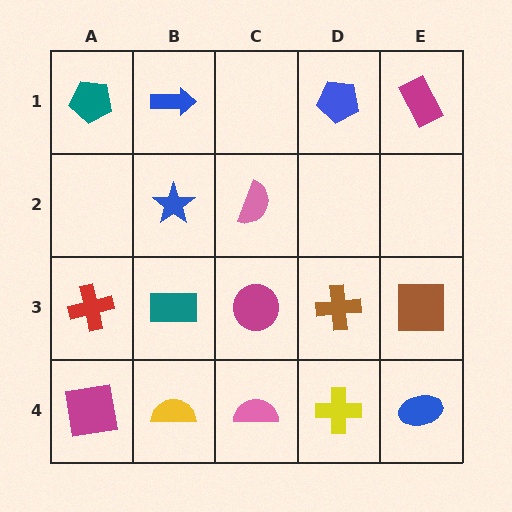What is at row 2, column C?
A pink semicircle.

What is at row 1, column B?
A blue arrow.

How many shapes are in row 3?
5 shapes.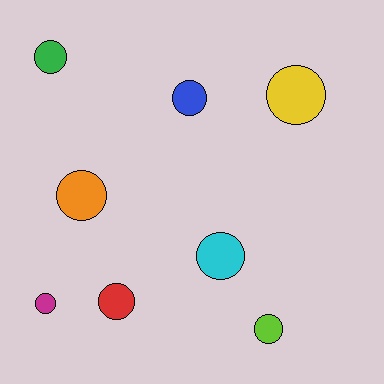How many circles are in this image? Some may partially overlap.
There are 8 circles.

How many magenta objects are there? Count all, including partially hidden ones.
There is 1 magenta object.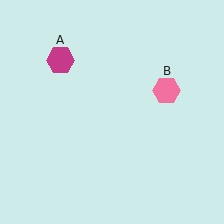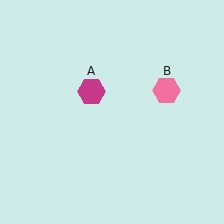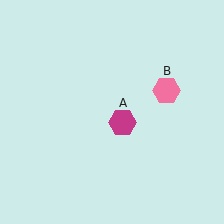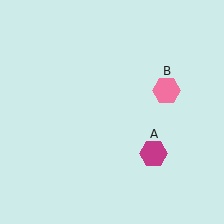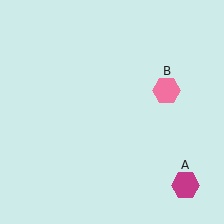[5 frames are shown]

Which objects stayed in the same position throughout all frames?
Pink hexagon (object B) remained stationary.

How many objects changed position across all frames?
1 object changed position: magenta hexagon (object A).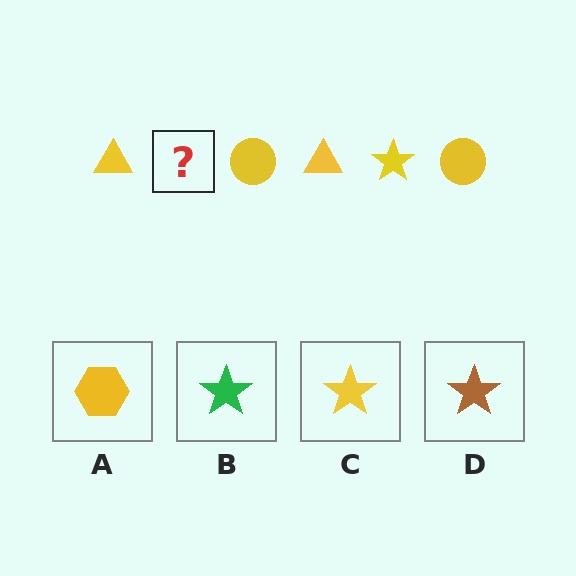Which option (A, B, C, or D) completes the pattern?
C.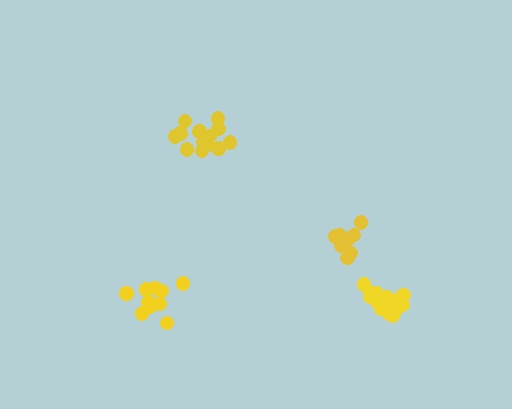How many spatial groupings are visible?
There are 4 spatial groupings.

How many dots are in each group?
Group 1: 13 dots, Group 2: 11 dots, Group 3: 15 dots, Group 4: 9 dots (48 total).